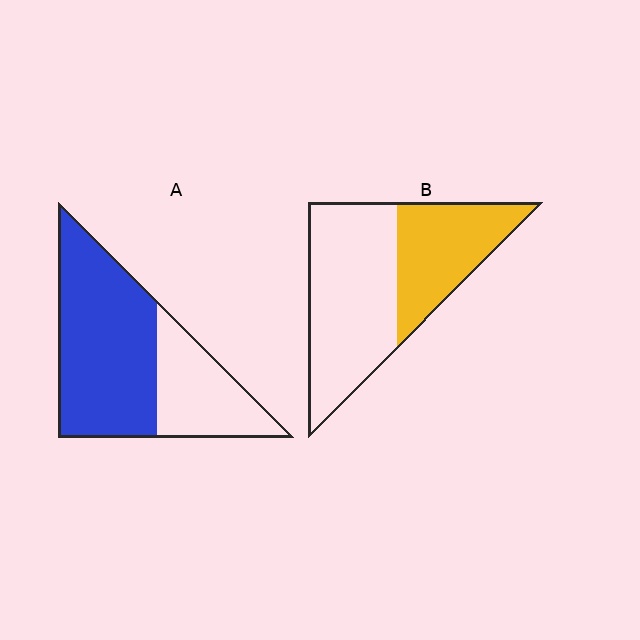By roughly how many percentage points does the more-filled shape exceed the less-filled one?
By roughly 30 percentage points (A over B).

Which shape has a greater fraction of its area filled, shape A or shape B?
Shape A.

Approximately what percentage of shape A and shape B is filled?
A is approximately 65% and B is approximately 40%.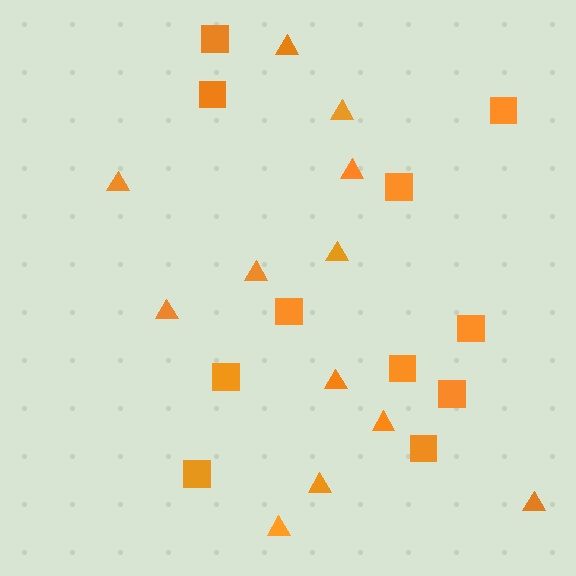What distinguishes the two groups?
There are 2 groups: one group of triangles (12) and one group of squares (11).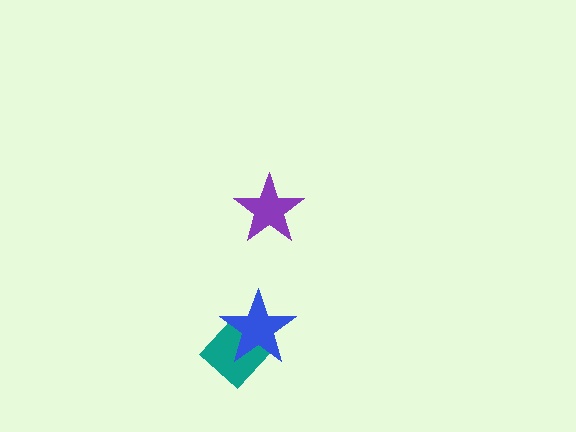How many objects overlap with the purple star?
0 objects overlap with the purple star.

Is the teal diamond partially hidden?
Yes, it is partially covered by another shape.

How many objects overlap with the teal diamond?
1 object overlaps with the teal diamond.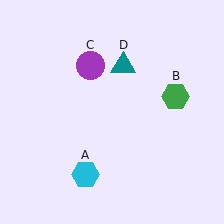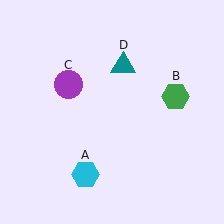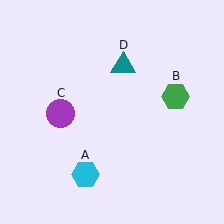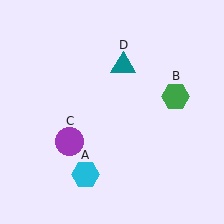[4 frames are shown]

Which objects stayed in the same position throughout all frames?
Cyan hexagon (object A) and green hexagon (object B) and teal triangle (object D) remained stationary.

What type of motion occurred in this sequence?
The purple circle (object C) rotated counterclockwise around the center of the scene.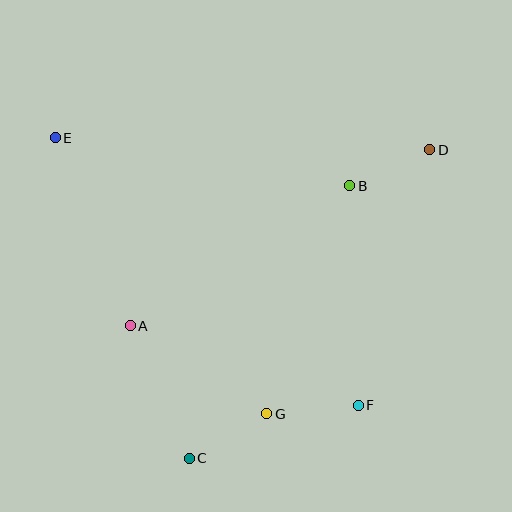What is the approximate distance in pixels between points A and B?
The distance between A and B is approximately 260 pixels.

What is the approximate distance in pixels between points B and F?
The distance between B and F is approximately 220 pixels.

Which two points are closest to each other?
Points B and D are closest to each other.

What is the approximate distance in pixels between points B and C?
The distance between B and C is approximately 316 pixels.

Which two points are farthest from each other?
Points E and F are farthest from each other.